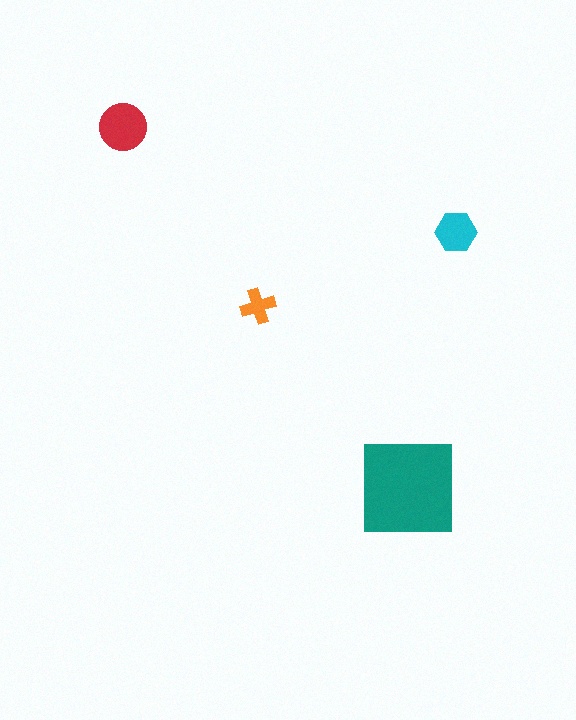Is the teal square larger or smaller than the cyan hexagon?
Larger.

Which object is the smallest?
The orange cross.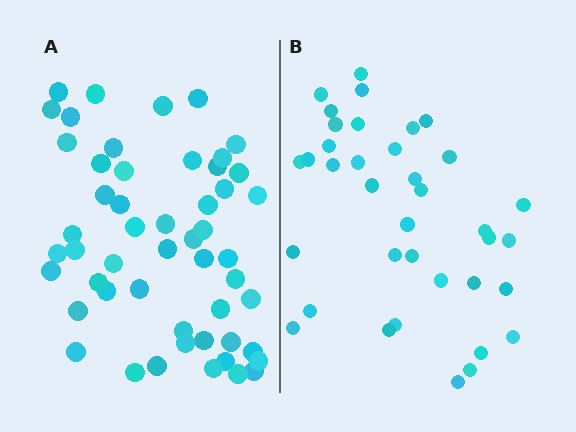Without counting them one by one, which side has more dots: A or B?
Region A (the left region) has more dots.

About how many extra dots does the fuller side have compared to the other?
Region A has approximately 15 more dots than region B.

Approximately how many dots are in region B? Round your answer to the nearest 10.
About 40 dots. (The exact count is 37, which rounds to 40.)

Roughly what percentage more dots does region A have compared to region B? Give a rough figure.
About 40% more.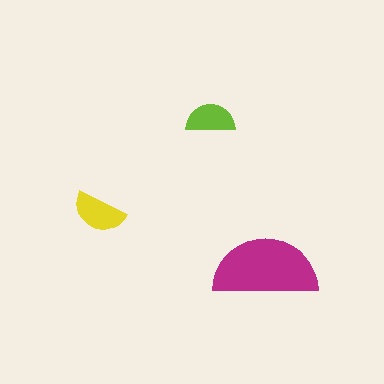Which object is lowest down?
The magenta semicircle is bottommost.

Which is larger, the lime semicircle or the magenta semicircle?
The magenta one.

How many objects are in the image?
There are 3 objects in the image.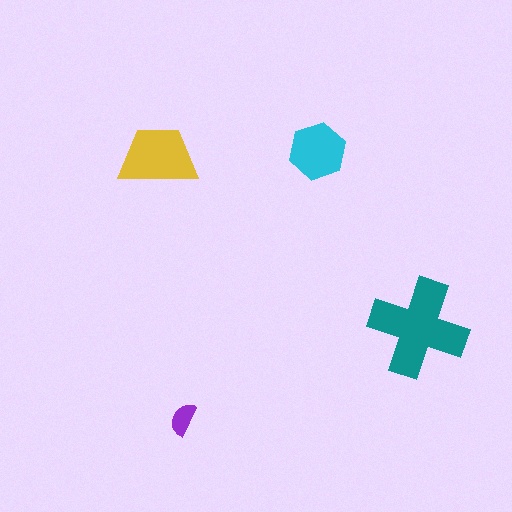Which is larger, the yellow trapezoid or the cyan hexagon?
The yellow trapezoid.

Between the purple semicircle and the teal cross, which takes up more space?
The teal cross.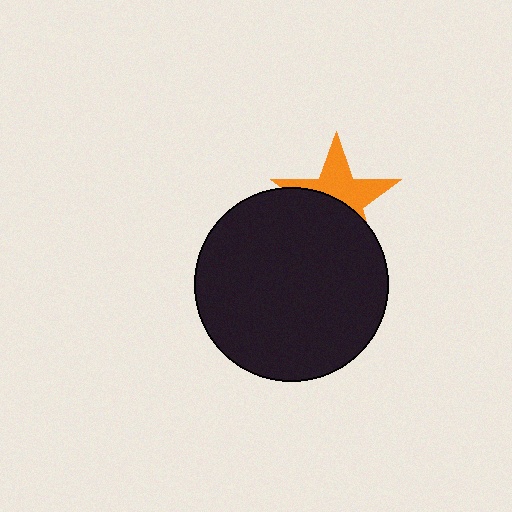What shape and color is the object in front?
The object in front is a black circle.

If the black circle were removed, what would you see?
You would see the complete orange star.